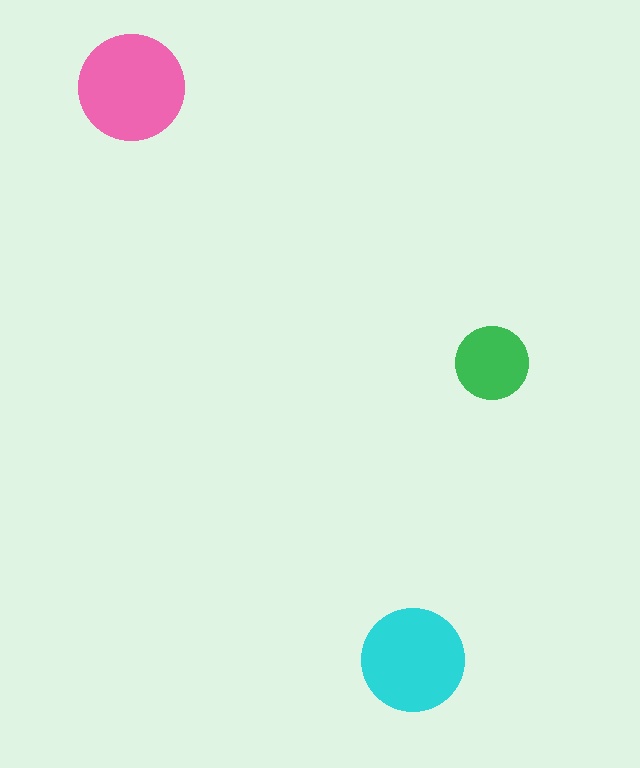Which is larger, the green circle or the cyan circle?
The cyan one.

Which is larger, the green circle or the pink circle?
The pink one.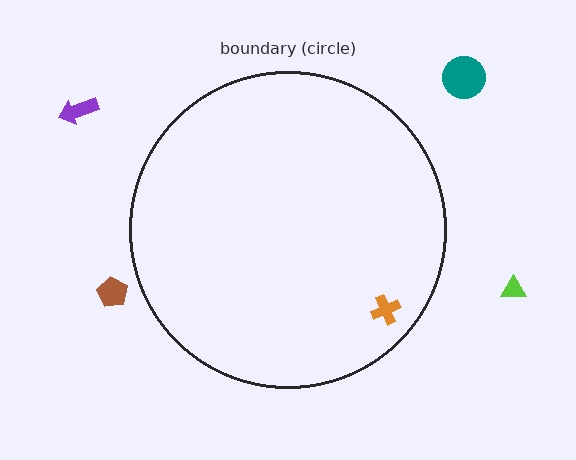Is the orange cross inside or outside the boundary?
Inside.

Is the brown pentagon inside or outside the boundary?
Outside.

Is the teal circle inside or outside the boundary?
Outside.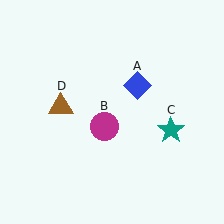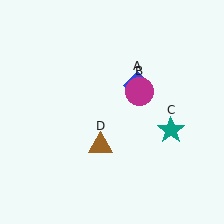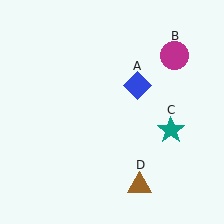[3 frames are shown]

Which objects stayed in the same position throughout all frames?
Blue diamond (object A) and teal star (object C) remained stationary.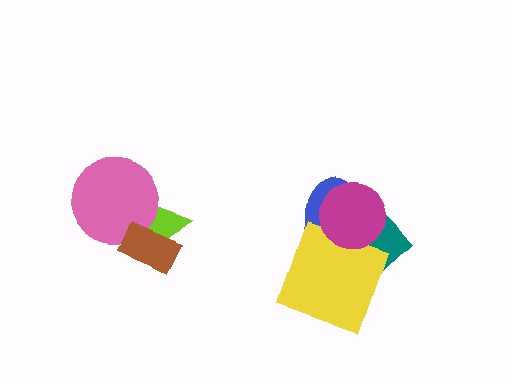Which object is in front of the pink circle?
The brown rectangle is in front of the pink circle.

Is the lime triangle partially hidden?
Yes, it is partially covered by another shape.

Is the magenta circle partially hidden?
No, no other shape covers it.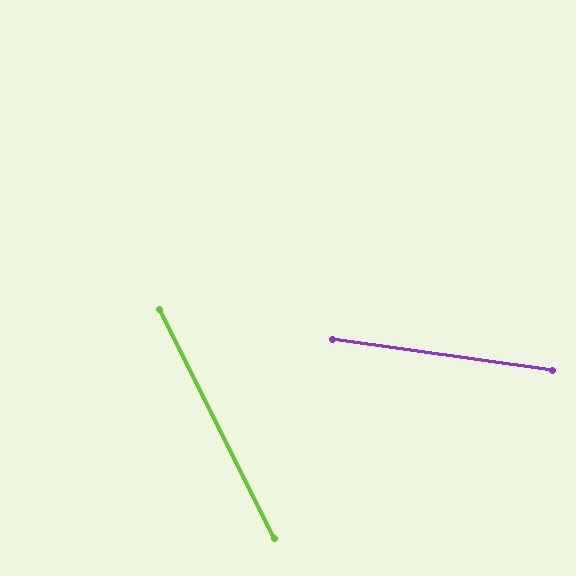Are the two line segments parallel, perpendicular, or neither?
Neither parallel nor perpendicular — they differ by about 55°.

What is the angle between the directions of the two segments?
Approximately 55 degrees.